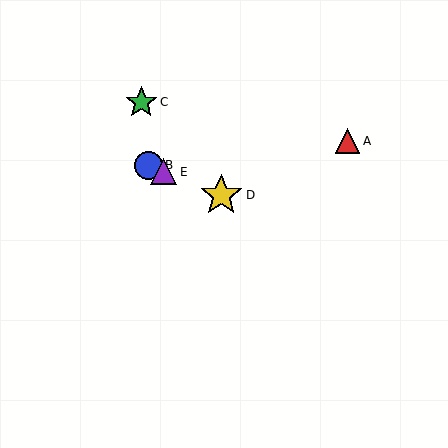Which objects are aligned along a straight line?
Objects B, D, E are aligned along a straight line.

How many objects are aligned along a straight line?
3 objects (B, D, E) are aligned along a straight line.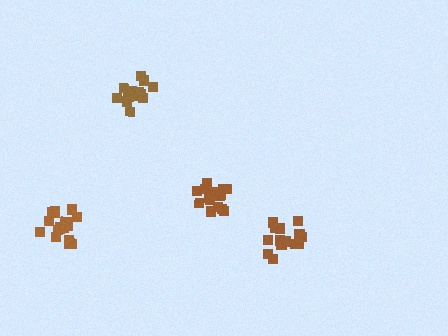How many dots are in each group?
Group 1: 17 dots, Group 2: 15 dots, Group 3: 15 dots, Group 4: 14 dots (61 total).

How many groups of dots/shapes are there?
There are 4 groups.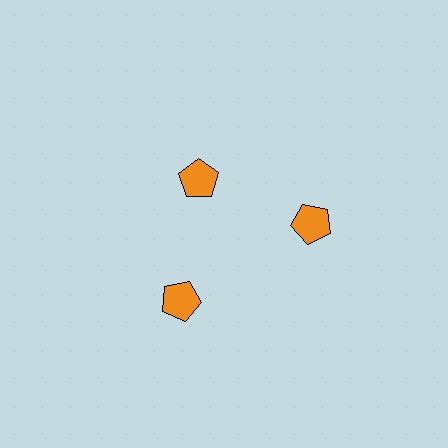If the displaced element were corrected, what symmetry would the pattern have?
It would have 3-fold rotational symmetry — the pattern would map onto itself every 120 degrees.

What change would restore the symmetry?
The symmetry would be restored by moving it outward, back onto the ring so that all 3 pentagons sit at equal angles and equal distance from the center.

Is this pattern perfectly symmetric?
No. The 3 orange pentagons are arranged in a ring, but one element near the 11 o'clock position is pulled inward toward the center, breaking the 3-fold rotational symmetry.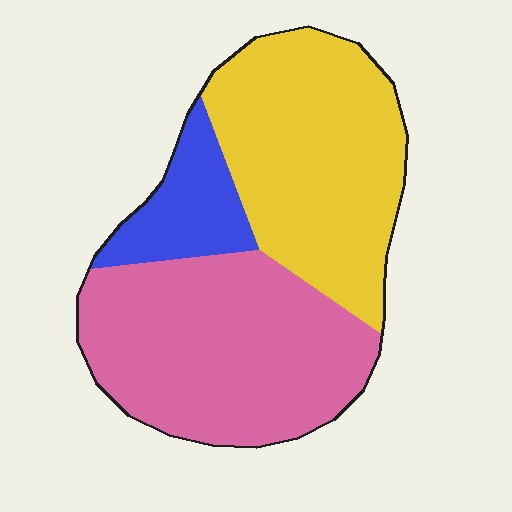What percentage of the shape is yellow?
Yellow covers roughly 40% of the shape.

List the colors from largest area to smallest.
From largest to smallest: pink, yellow, blue.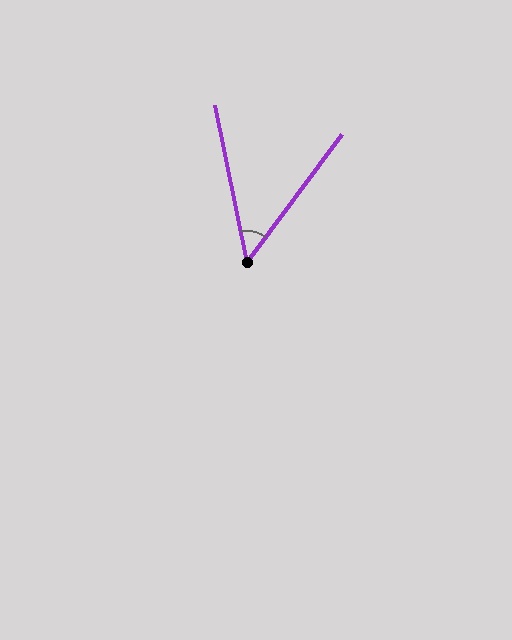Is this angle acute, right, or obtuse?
It is acute.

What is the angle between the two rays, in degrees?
Approximately 48 degrees.